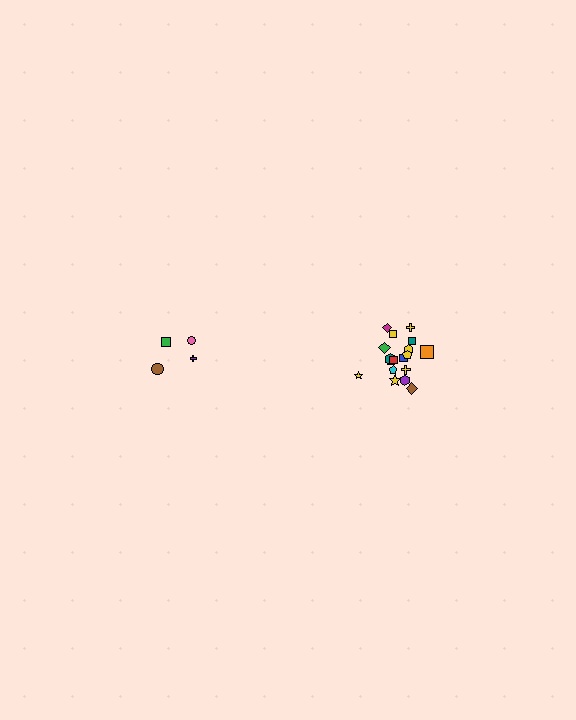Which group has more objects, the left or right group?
The right group.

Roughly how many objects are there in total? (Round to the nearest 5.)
Roughly 20 objects in total.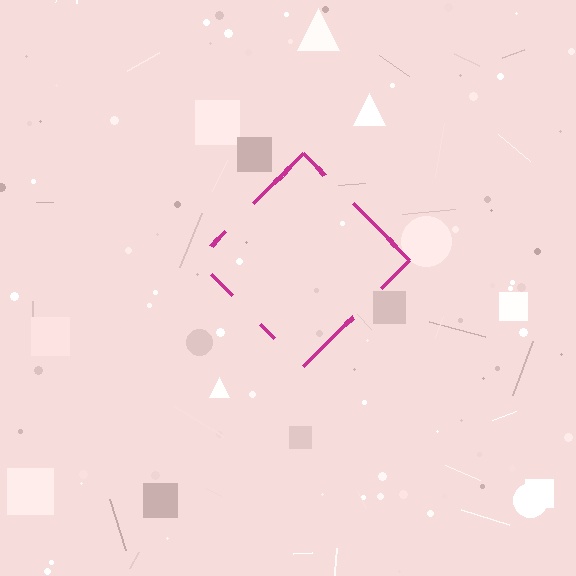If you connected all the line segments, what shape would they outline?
They would outline a diamond.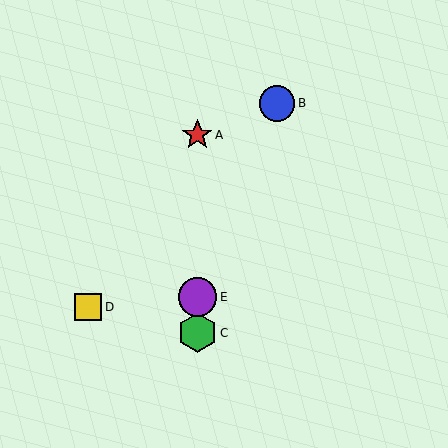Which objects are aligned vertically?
Objects A, C, E are aligned vertically.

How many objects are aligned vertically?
3 objects (A, C, E) are aligned vertically.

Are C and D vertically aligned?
No, C is at x≈197 and D is at x≈88.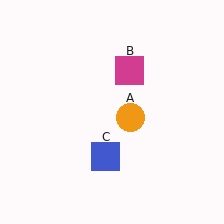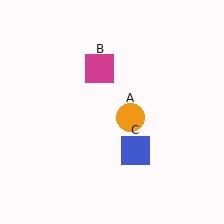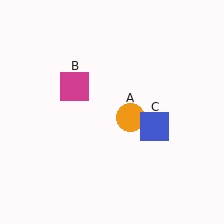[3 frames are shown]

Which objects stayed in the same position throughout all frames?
Orange circle (object A) remained stationary.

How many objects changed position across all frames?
2 objects changed position: magenta square (object B), blue square (object C).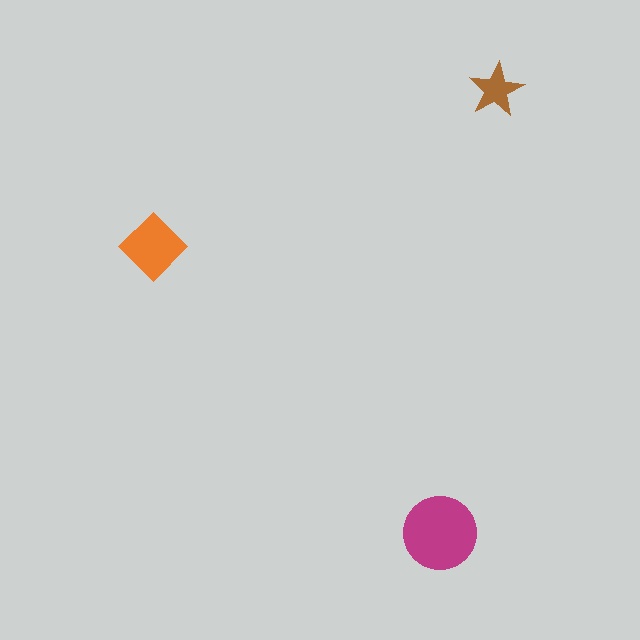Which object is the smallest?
The brown star.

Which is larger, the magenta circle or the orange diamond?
The magenta circle.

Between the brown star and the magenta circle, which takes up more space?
The magenta circle.